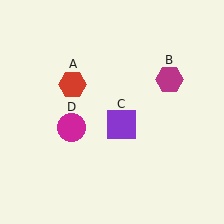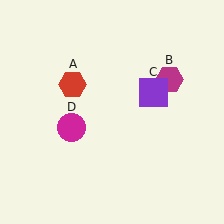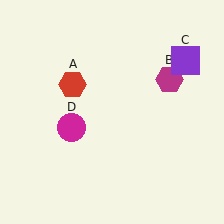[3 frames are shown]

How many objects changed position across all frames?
1 object changed position: purple square (object C).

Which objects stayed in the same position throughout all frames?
Red hexagon (object A) and magenta hexagon (object B) and magenta circle (object D) remained stationary.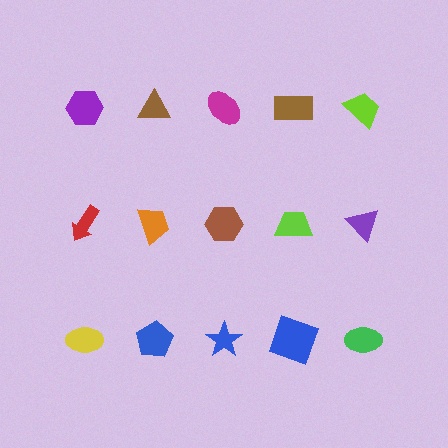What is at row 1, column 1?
A purple hexagon.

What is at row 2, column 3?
A brown hexagon.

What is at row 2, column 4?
A lime trapezoid.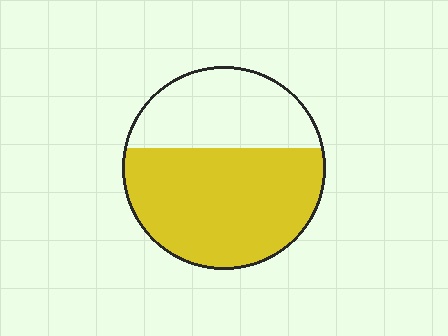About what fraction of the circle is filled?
About five eighths (5/8).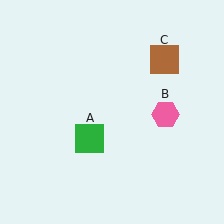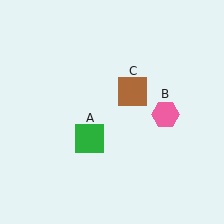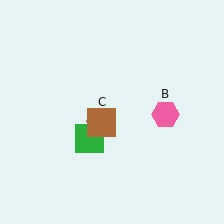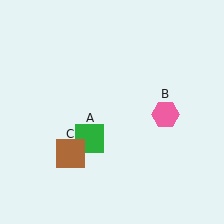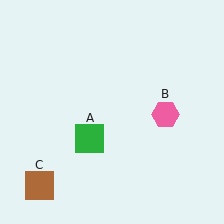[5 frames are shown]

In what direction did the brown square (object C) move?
The brown square (object C) moved down and to the left.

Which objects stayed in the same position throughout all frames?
Green square (object A) and pink hexagon (object B) remained stationary.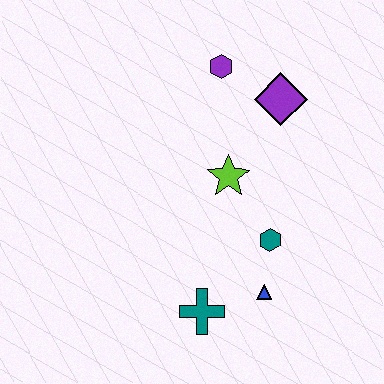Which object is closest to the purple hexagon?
The purple diamond is closest to the purple hexagon.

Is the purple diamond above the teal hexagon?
Yes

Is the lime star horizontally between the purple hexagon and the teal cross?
No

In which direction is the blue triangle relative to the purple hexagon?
The blue triangle is below the purple hexagon.